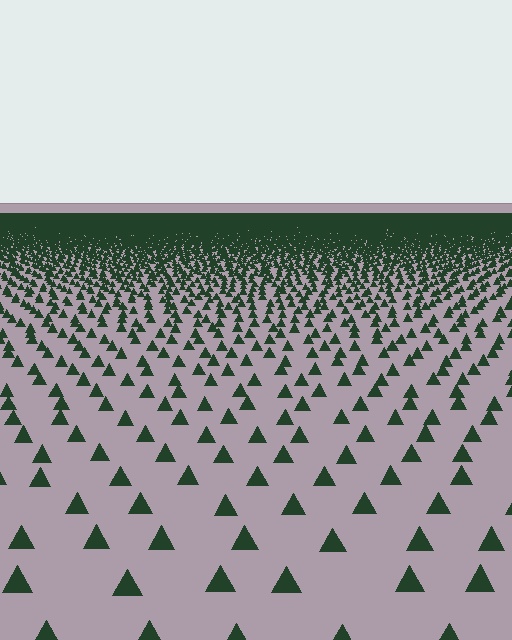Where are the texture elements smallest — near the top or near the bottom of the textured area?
Near the top.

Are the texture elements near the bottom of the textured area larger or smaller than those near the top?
Larger. Near the bottom, elements are closer to the viewer and appear at a bigger on-screen size.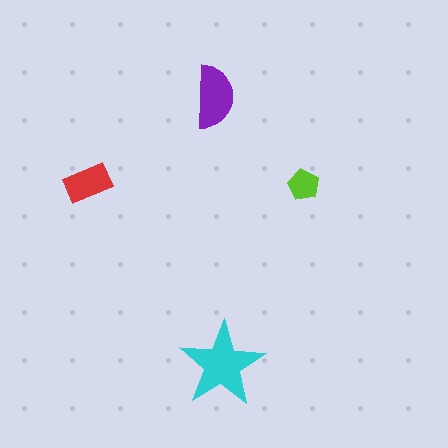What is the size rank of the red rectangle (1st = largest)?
3rd.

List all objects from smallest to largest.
The lime pentagon, the red rectangle, the purple semicircle, the cyan star.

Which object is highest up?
The purple semicircle is topmost.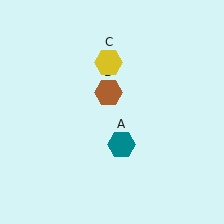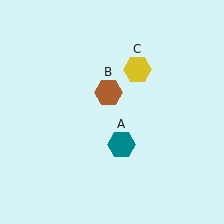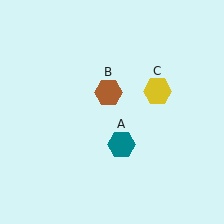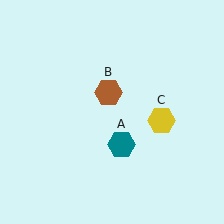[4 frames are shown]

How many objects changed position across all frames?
1 object changed position: yellow hexagon (object C).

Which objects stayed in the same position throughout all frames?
Teal hexagon (object A) and brown hexagon (object B) remained stationary.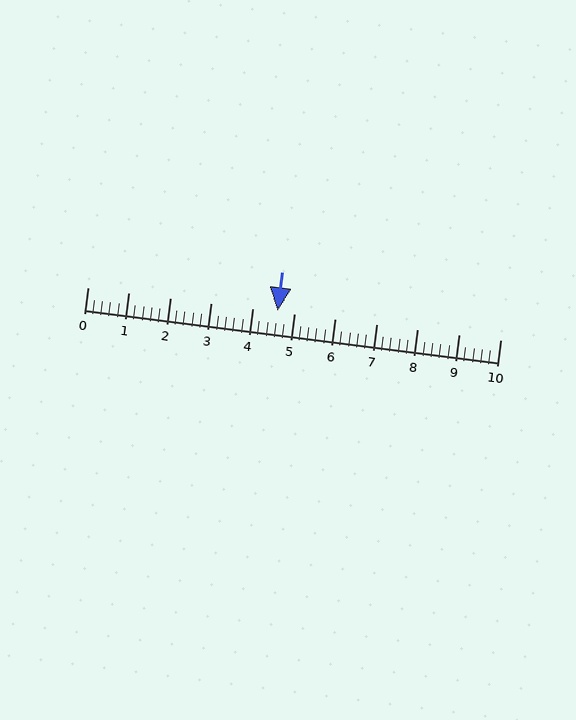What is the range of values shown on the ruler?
The ruler shows values from 0 to 10.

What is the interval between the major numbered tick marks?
The major tick marks are spaced 1 units apart.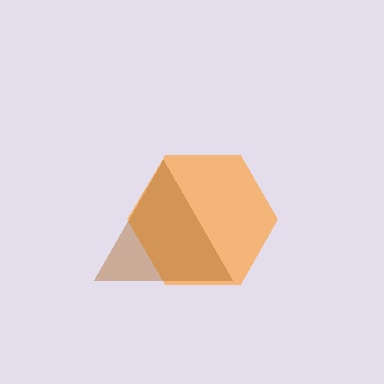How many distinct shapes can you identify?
There are 2 distinct shapes: an orange hexagon, a brown triangle.